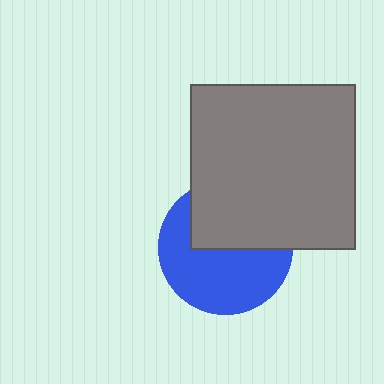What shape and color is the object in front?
The object in front is a gray square.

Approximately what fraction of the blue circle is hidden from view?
Roughly 43% of the blue circle is hidden behind the gray square.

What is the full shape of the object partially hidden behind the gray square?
The partially hidden object is a blue circle.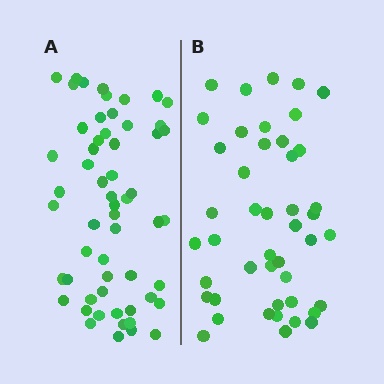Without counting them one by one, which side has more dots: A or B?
Region A (the left region) has more dots.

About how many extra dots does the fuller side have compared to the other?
Region A has roughly 12 or so more dots than region B.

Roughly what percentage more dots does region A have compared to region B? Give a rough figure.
About 25% more.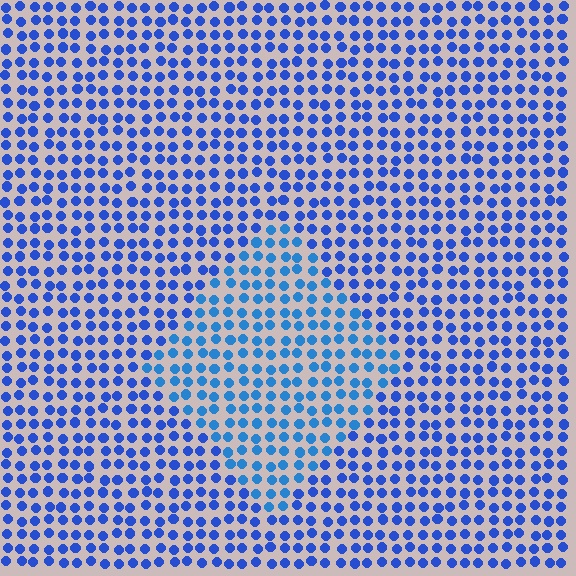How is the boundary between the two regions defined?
The boundary is defined purely by a slight shift in hue (about 20 degrees). Spacing, size, and orientation are identical on both sides.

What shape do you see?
I see a diamond.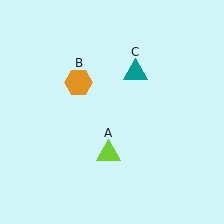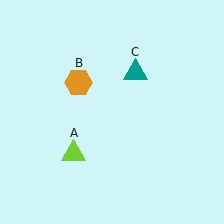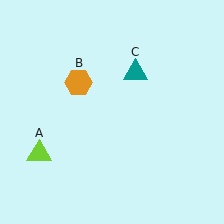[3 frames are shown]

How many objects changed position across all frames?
1 object changed position: lime triangle (object A).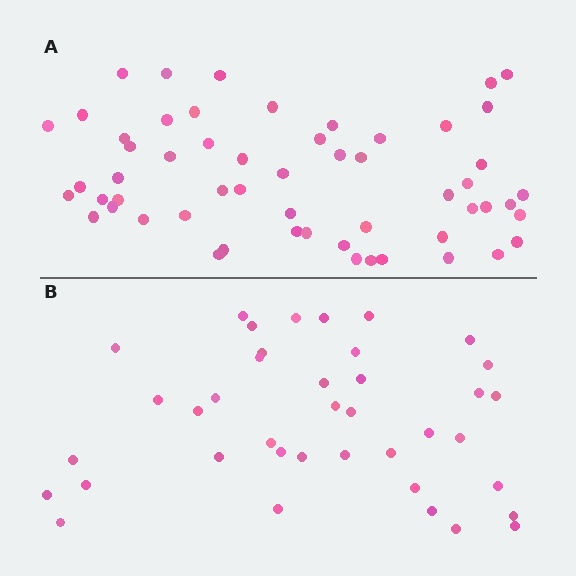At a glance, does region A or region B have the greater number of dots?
Region A (the top region) has more dots.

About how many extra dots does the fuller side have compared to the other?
Region A has approximately 15 more dots than region B.